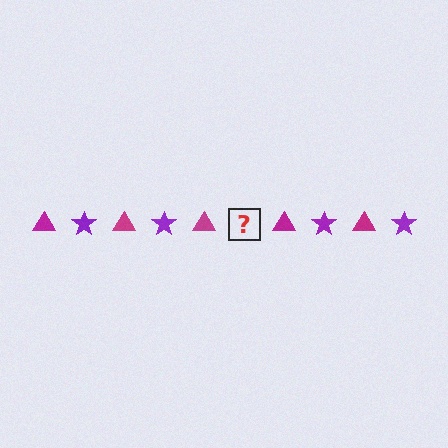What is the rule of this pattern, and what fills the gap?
The rule is that the pattern alternates between magenta triangle and purple star. The gap should be filled with a purple star.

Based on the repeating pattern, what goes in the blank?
The blank should be a purple star.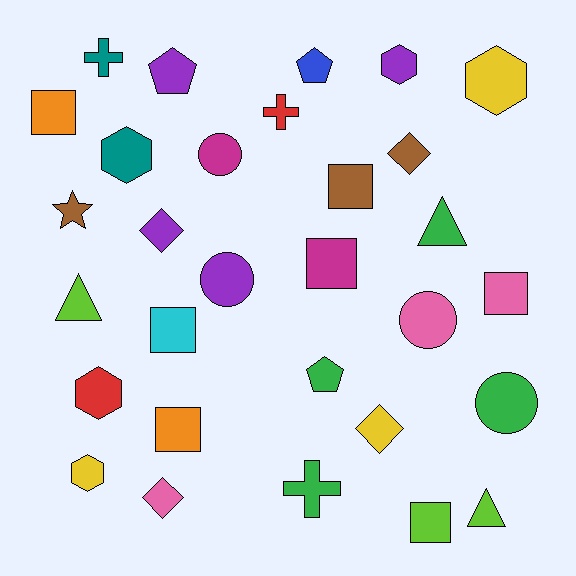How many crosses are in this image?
There are 3 crosses.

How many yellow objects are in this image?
There are 3 yellow objects.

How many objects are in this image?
There are 30 objects.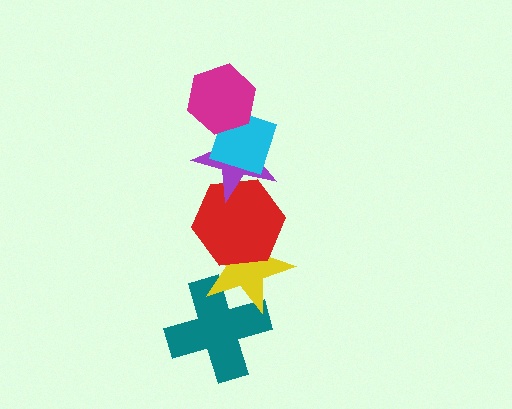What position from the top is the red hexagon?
The red hexagon is 4th from the top.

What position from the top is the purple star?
The purple star is 3rd from the top.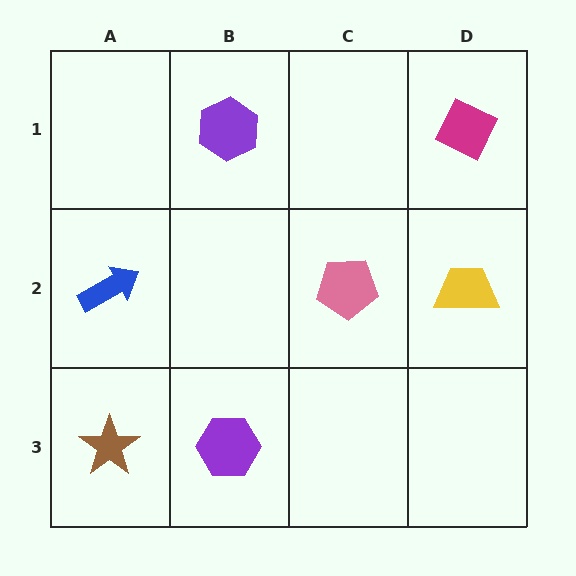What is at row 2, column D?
A yellow trapezoid.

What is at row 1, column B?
A purple hexagon.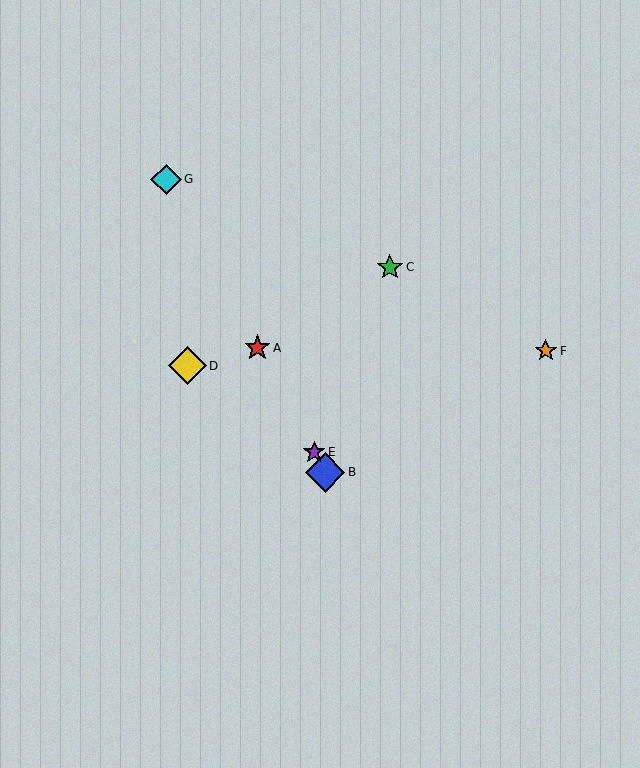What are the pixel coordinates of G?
Object G is at (166, 179).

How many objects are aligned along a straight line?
4 objects (A, B, E, G) are aligned along a straight line.